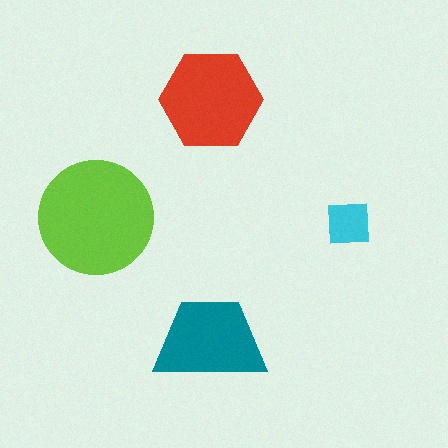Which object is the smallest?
The cyan square.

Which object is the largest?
The lime circle.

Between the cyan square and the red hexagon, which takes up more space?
The red hexagon.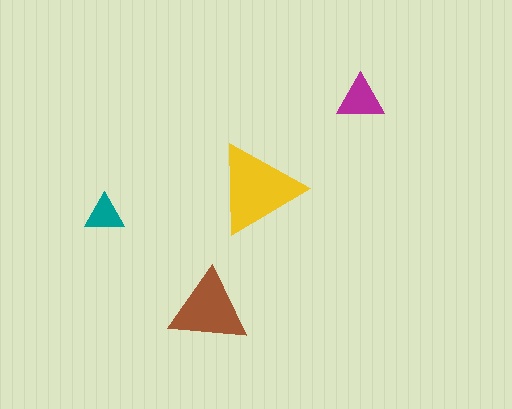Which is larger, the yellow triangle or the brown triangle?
The yellow one.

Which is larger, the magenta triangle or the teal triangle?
The magenta one.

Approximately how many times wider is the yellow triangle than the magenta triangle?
About 2 times wider.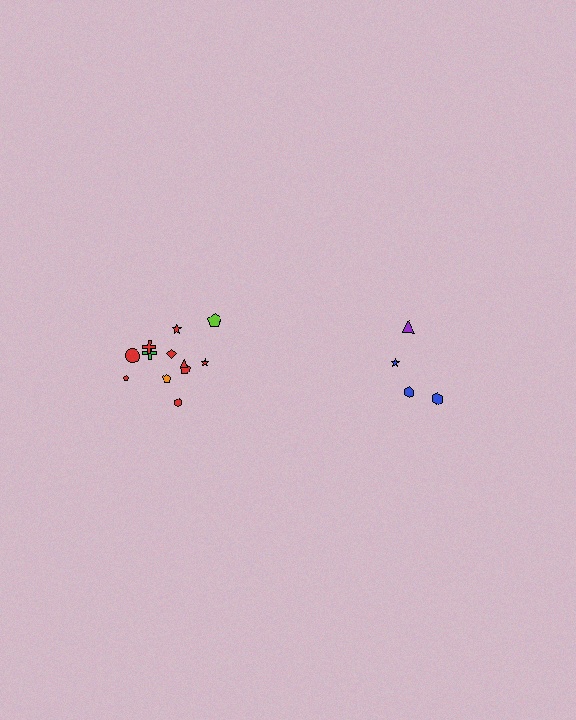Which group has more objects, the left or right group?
The left group.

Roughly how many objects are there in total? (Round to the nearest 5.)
Roughly 15 objects in total.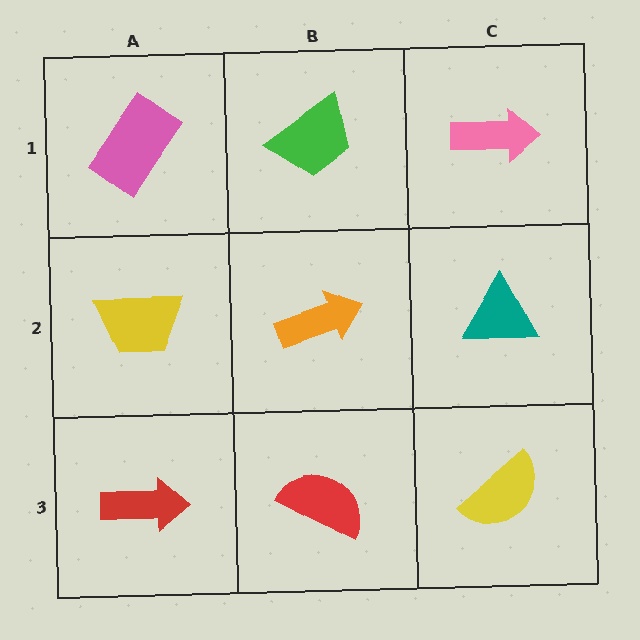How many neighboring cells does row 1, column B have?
3.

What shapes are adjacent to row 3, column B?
An orange arrow (row 2, column B), a red arrow (row 3, column A), a yellow semicircle (row 3, column C).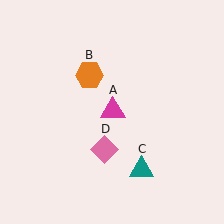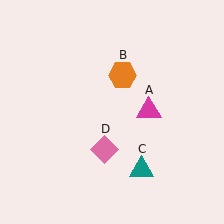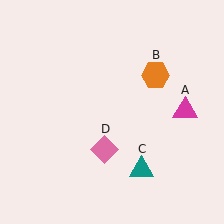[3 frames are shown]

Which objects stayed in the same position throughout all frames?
Teal triangle (object C) and pink diamond (object D) remained stationary.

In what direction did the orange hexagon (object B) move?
The orange hexagon (object B) moved right.